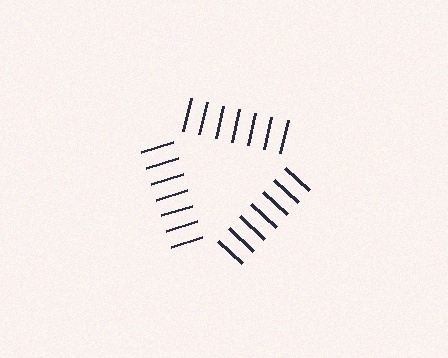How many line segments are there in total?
21 — 7 along each of the 3 edges.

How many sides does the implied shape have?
3 sides — the line-ends trace a triangle.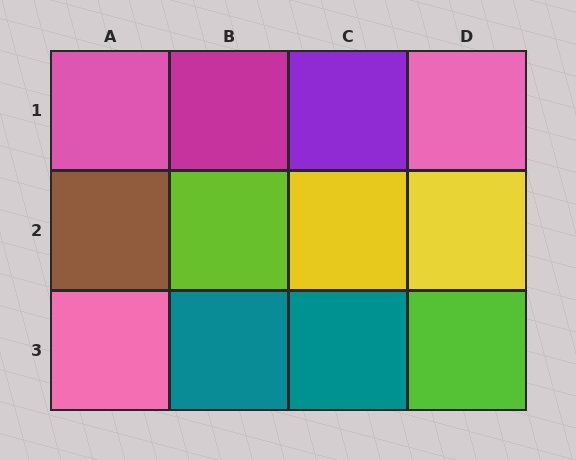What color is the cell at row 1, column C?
Purple.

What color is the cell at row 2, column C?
Yellow.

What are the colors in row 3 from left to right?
Pink, teal, teal, lime.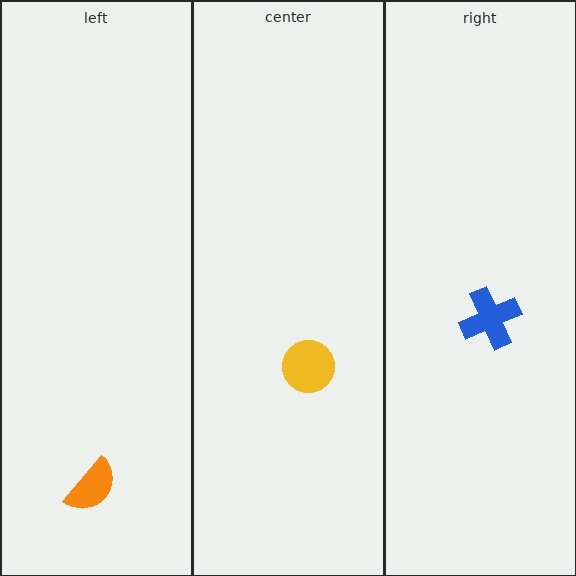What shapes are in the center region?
The yellow circle.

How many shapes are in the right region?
1.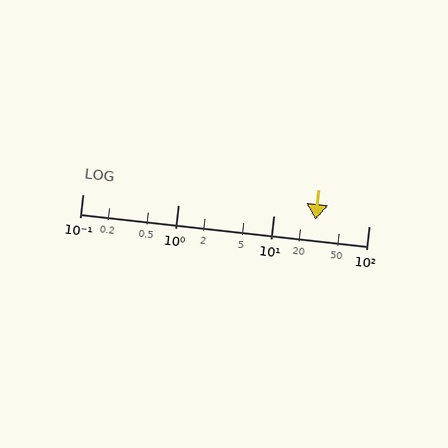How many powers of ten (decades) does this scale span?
The scale spans 3 decades, from 0.1 to 100.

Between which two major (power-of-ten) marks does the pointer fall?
The pointer is between 10 and 100.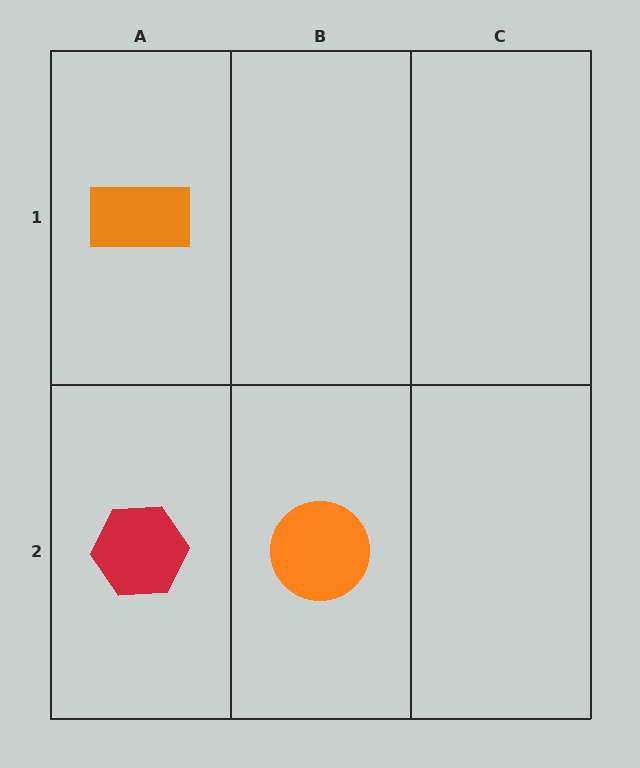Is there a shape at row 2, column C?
No, that cell is empty.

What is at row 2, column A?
A red hexagon.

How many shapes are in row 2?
2 shapes.